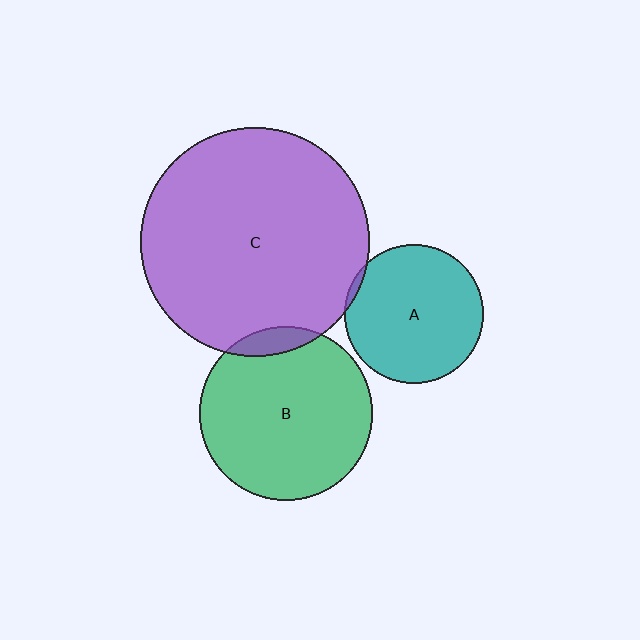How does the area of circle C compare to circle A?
Approximately 2.7 times.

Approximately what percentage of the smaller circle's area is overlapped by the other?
Approximately 10%.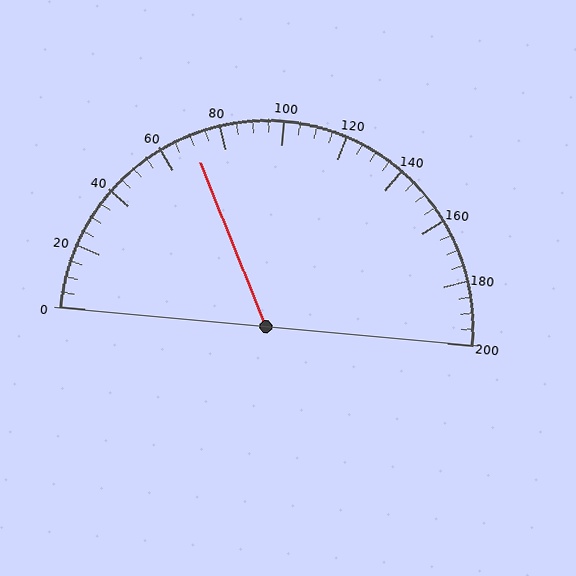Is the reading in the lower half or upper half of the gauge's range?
The reading is in the lower half of the range (0 to 200).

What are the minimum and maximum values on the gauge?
The gauge ranges from 0 to 200.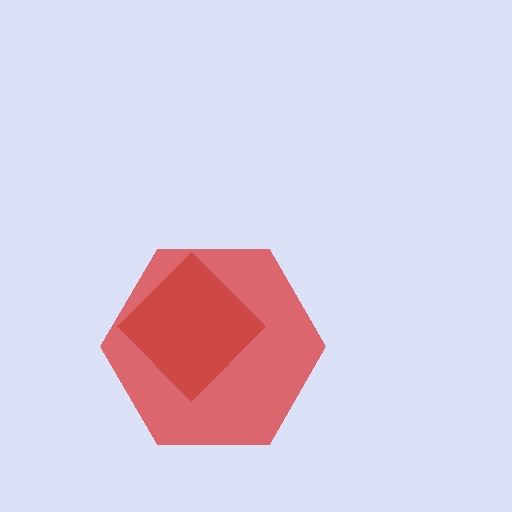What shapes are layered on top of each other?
The layered shapes are: a brown diamond, a red hexagon.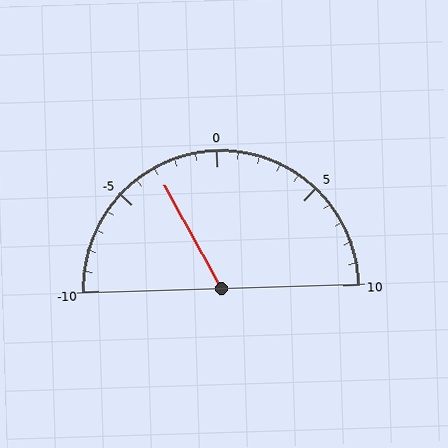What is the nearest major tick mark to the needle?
The nearest major tick mark is -5.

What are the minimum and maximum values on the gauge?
The gauge ranges from -10 to 10.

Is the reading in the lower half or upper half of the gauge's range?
The reading is in the lower half of the range (-10 to 10).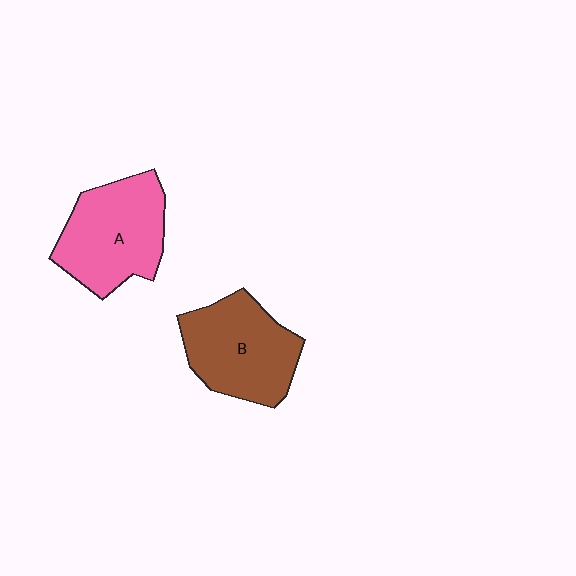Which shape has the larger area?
Shape A (pink).